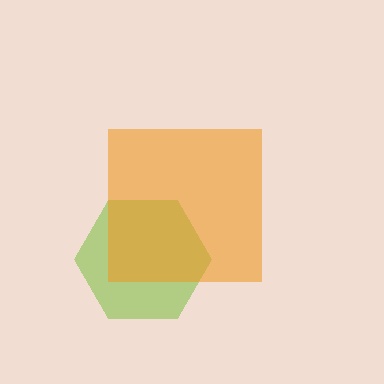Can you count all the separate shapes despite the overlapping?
Yes, there are 2 separate shapes.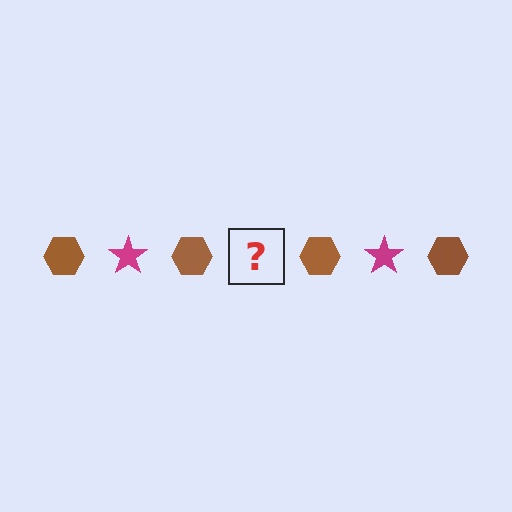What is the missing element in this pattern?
The missing element is a magenta star.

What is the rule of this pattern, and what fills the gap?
The rule is that the pattern alternates between brown hexagon and magenta star. The gap should be filled with a magenta star.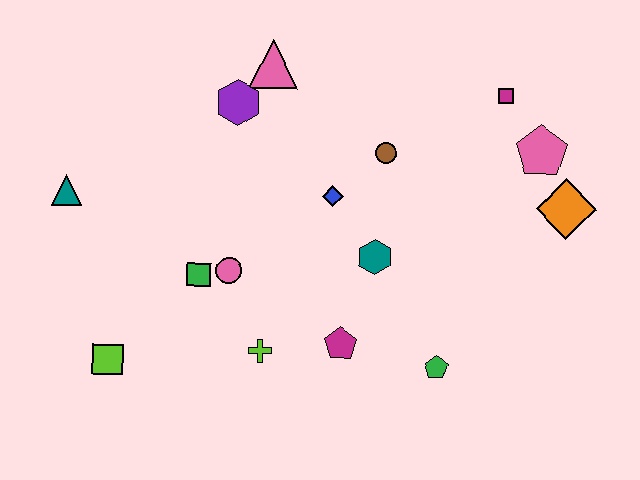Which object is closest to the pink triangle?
The purple hexagon is closest to the pink triangle.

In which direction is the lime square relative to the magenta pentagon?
The lime square is to the left of the magenta pentagon.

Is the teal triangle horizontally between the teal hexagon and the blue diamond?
No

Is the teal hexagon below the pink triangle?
Yes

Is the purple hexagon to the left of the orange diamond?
Yes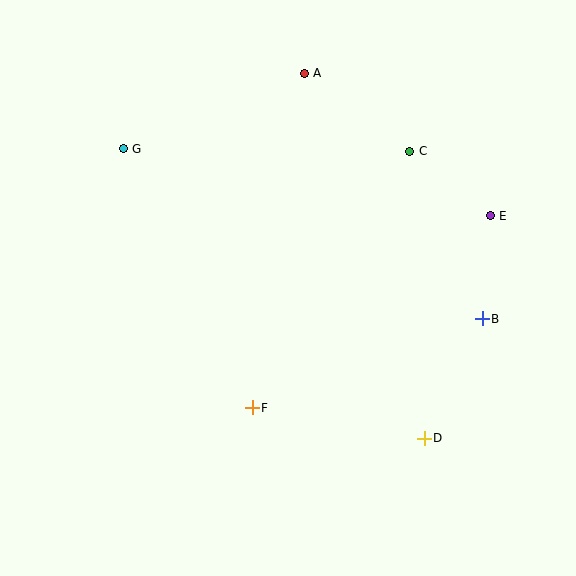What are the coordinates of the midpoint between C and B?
The midpoint between C and B is at (446, 235).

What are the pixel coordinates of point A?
Point A is at (304, 73).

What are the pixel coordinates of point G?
Point G is at (123, 149).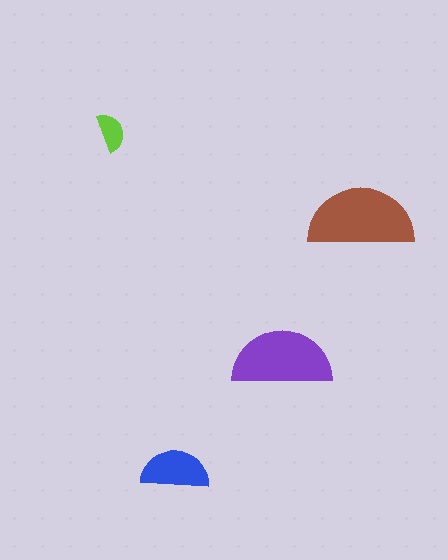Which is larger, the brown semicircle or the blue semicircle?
The brown one.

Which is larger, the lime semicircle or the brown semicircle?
The brown one.